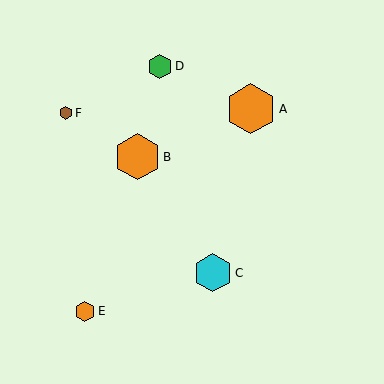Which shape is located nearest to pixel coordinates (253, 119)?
The orange hexagon (labeled A) at (251, 109) is nearest to that location.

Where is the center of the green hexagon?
The center of the green hexagon is at (160, 66).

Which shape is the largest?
The orange hexagon (labeled A) is the largest.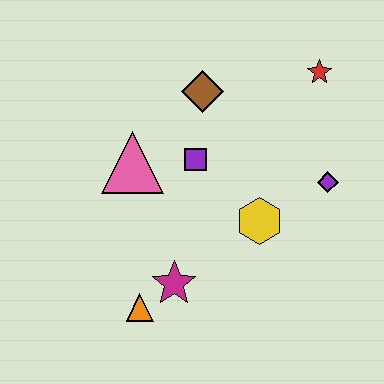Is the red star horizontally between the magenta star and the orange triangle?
No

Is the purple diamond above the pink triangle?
No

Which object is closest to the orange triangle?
The magenta star is closest to the orange triangle.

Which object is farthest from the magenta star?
The red star is farthest from the magenta star.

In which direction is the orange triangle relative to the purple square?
The orange triangle is below the purple square.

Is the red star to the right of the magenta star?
Yes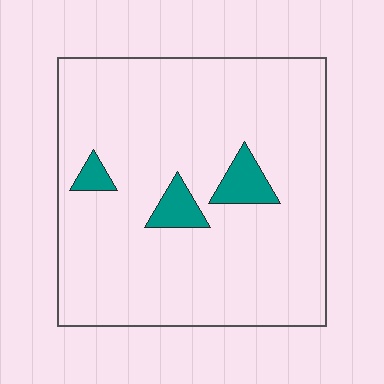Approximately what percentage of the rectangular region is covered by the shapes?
Approximately 5%.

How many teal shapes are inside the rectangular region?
3.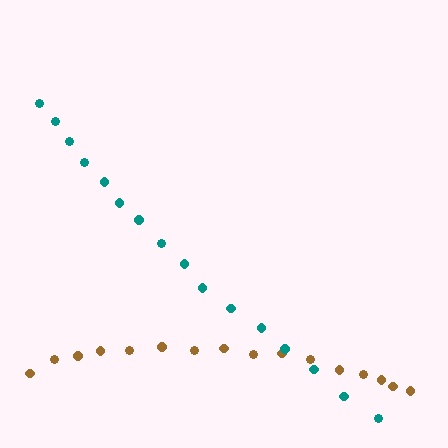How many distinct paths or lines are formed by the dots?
There are 2 distinct paths.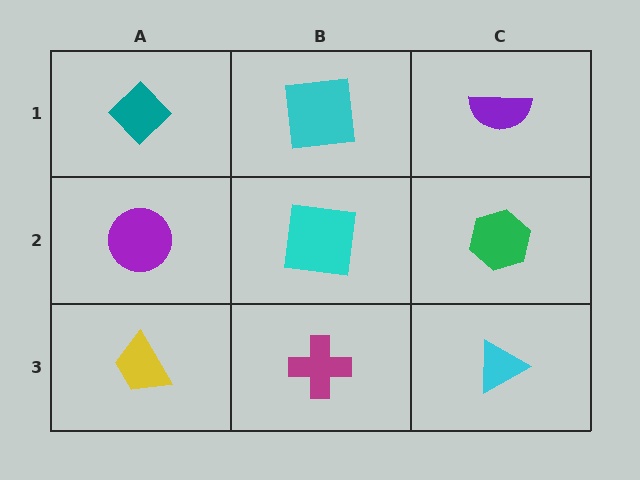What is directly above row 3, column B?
A cyan square.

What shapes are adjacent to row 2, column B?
A cyan square (row 1, column B), a magenta cross (row 3, column B), a purple circle (row 2, column A), a green hexagon (row 2, column C).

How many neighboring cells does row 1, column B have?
3.